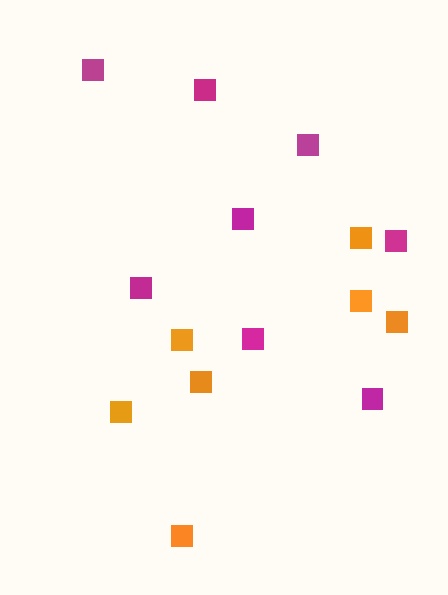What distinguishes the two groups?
There are 2 groups: one group of magenta squares (8) and one group of orange squares (7).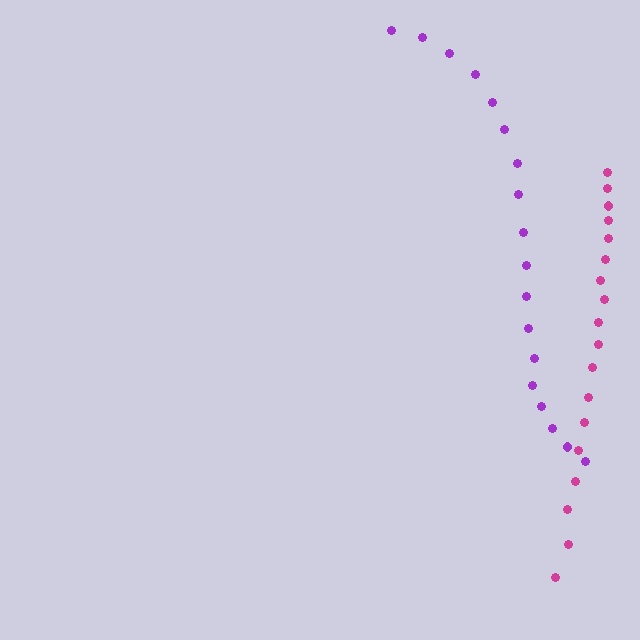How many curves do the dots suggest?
There are 2 distinct paths.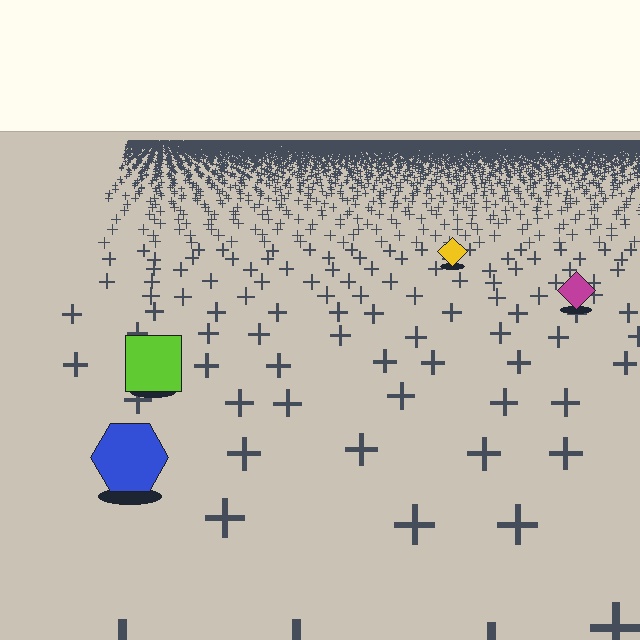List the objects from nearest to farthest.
From nearest to farthest: the blue hexagon, the lime square, the magenta diamond, the yellow diamond.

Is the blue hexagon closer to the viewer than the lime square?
Yes. The blue hexagon is closer — you can tell from the texture gradient: the ground texture is coarser near it.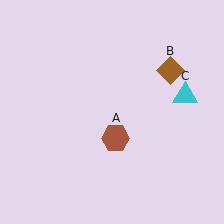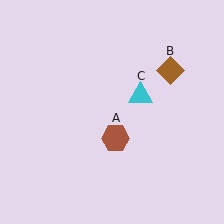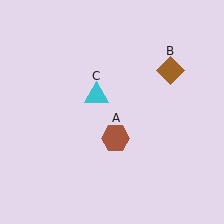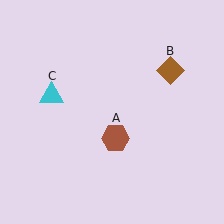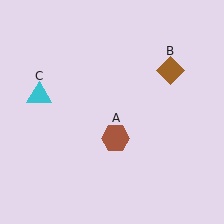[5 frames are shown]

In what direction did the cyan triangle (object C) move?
The cyan triangle (object C) moved left.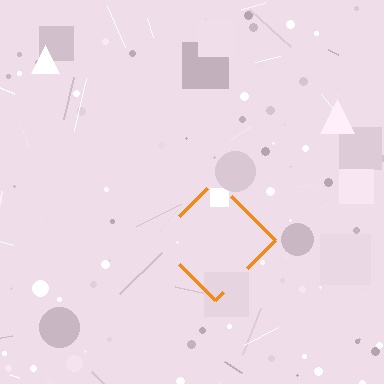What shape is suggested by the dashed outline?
The dashed outline suggests a diamond.